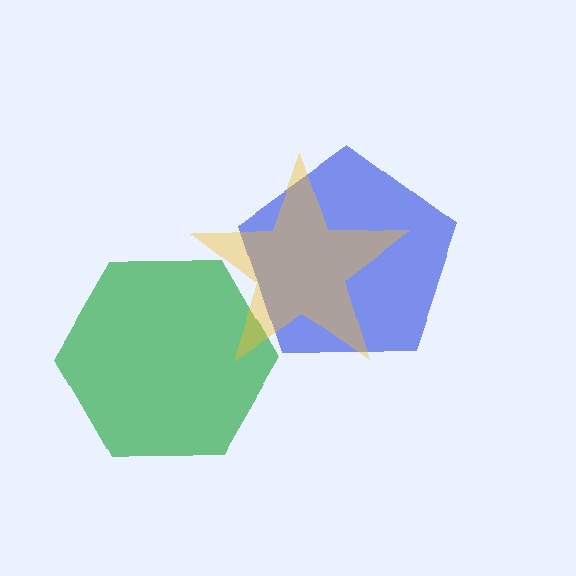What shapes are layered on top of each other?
The layered shapes are: a blue pentagon, a green hexagon, a yellow star.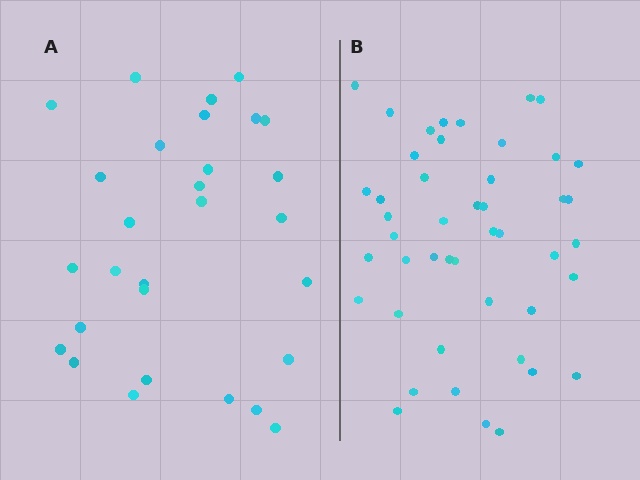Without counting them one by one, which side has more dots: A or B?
Region B (the right region) has more dots.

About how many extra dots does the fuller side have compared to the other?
Region B has approximately 15 more dots than region A.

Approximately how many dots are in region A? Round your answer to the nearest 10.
About 30 dots. (The exact count is 29, which rounds to 30.)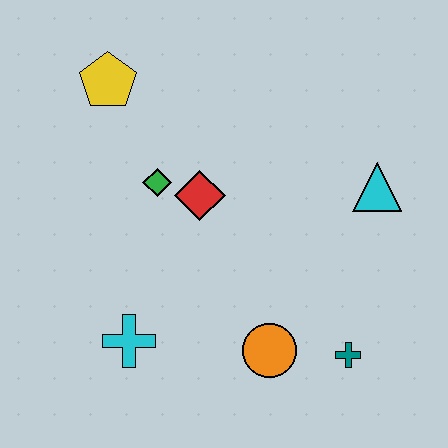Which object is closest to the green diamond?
The red diamond is closest to the green diamond.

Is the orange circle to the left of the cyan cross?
No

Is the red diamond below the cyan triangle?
Yes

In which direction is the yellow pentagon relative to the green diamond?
The yellow pentagon is above the green diamond.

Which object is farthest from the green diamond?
The teal cross is farthest from the green diamond.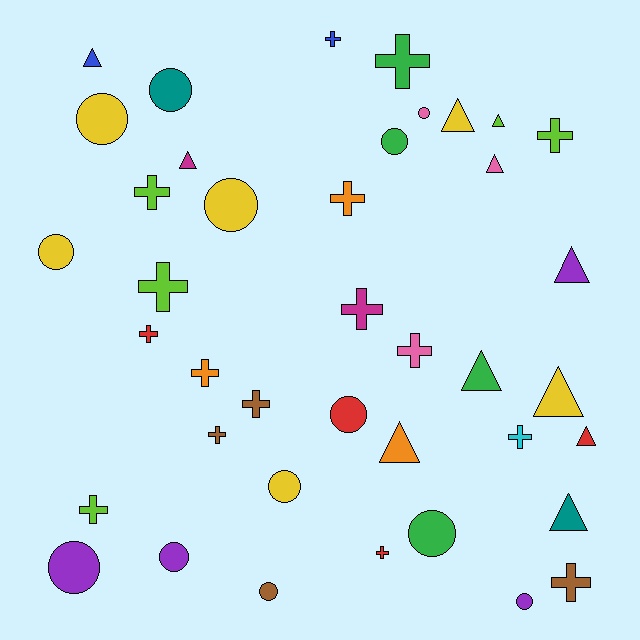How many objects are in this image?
There are 40 objects.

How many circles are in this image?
There are 13 circles.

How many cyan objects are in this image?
There is 1 cyan object.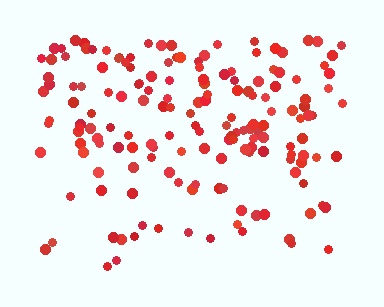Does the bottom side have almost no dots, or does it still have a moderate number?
Still a moderate number, just noticeably fewer than the top.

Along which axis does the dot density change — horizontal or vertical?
Vertical.